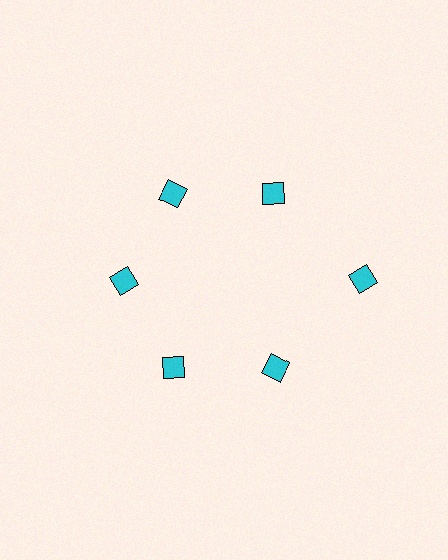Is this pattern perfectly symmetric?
No. The 6 cyan diamonds are arranged in a ring, but one element near the 3 o'clock position is pushed outward from the center, breaking the 6-fold rotational symmetry.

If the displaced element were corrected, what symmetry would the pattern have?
It would have 6-fold rotational symmetry — the pattern would map onto itself every 60 degrees.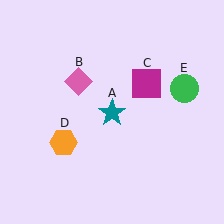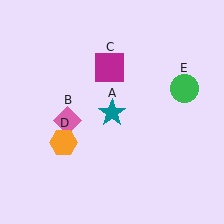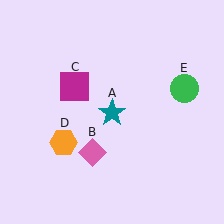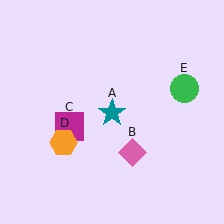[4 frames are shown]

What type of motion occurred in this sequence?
The pink diamond (object B), magenta square (object C) rotated counterclockwise around the center of the scene.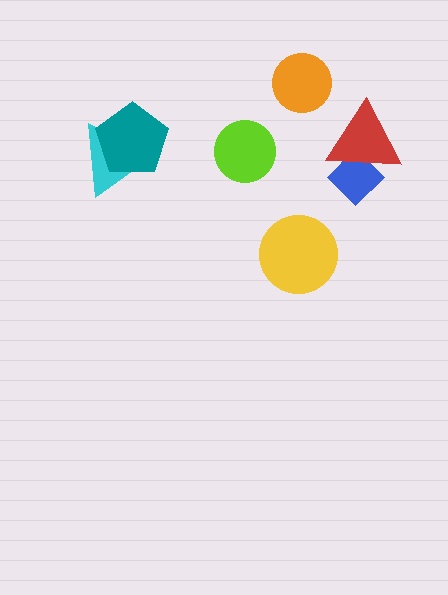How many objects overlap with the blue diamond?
1 object overlaps with the blue diamond.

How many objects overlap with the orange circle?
0 objects overlap with the orange circle.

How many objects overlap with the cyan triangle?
1 object overlaps with the cyan triangle.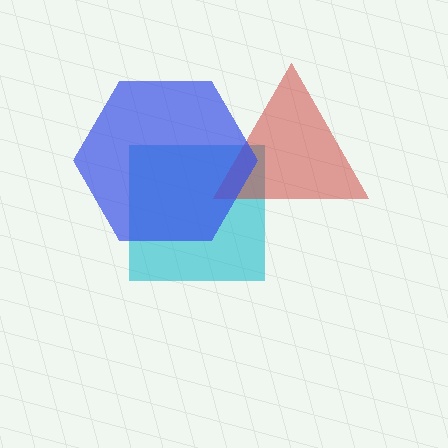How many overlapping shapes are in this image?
There are 3 overlapping shapes in the image.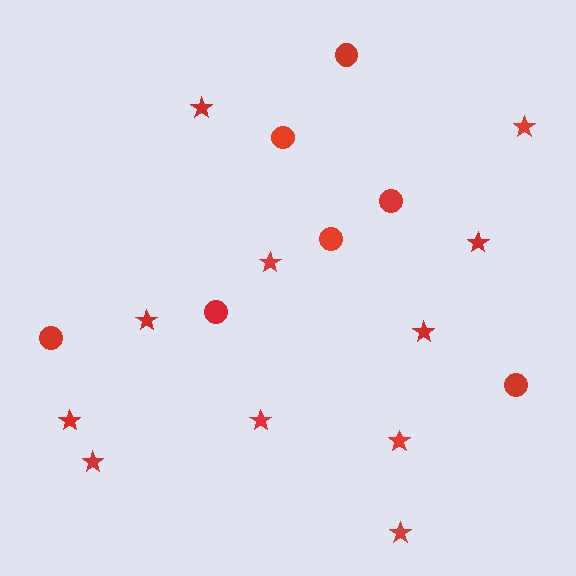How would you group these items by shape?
There are 2 groups: one group of circles (7) and one group of stars (11).